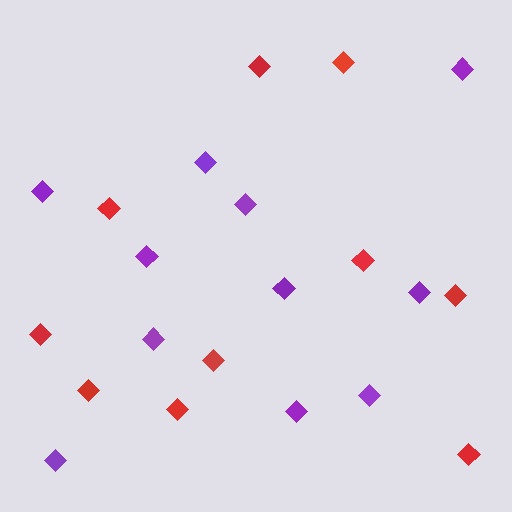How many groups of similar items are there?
There are 2 groups: one group of red diamonds (10) and one group of purple diamonds (11).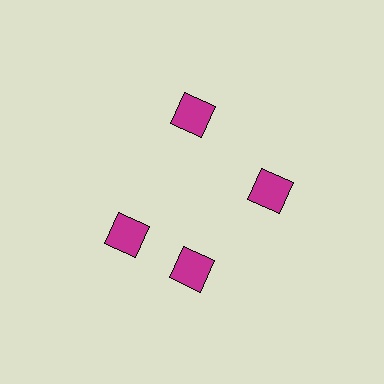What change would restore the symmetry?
The symmetry would be restored by rotating it back into even spacing with its neighbors so that all 4 diamonds sit at equal angles and equal distance from the center.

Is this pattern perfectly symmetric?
No. The 4 magenta diamonds are arranged in a ring, but one element near the 9 o'clock position is rotated out of alignment along the ring, breaking the 4-fold rotational symmetry.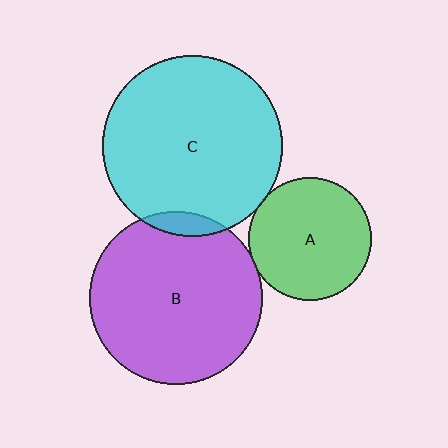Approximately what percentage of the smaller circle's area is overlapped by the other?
Approximately 5%.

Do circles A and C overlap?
Yes.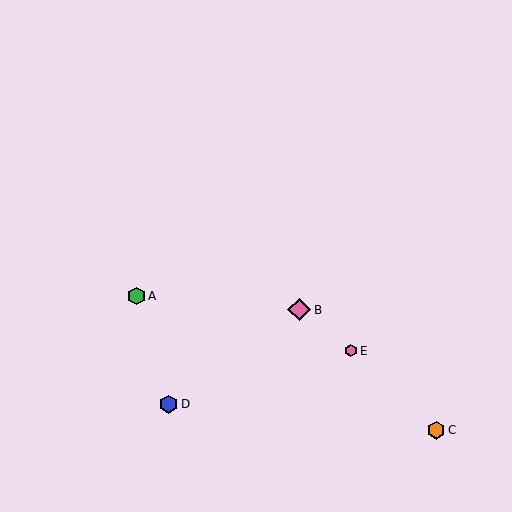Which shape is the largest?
The pink diamond (labeled B) is the largest.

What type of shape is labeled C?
Shape C is an orange hexagon.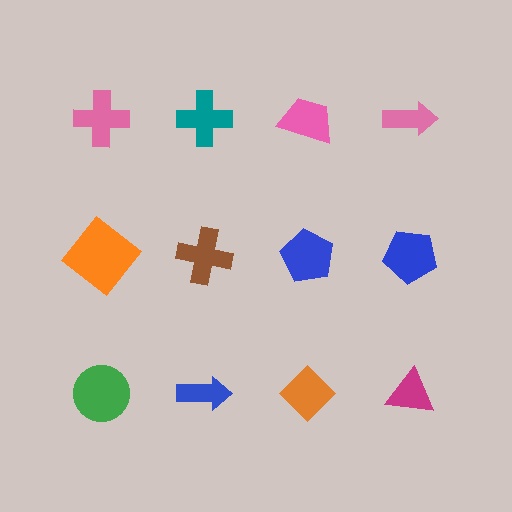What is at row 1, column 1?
A pink cross.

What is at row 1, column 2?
A teal cross.